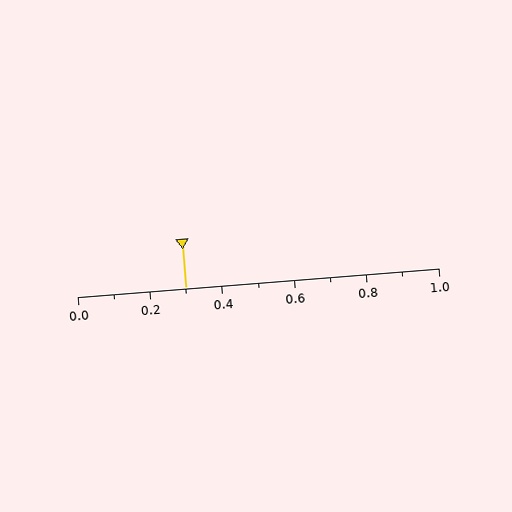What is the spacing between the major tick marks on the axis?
The major ticks are spaced 0.2 apart.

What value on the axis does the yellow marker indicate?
The marker indicates approximately 0.3.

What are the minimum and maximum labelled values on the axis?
The axis runs from 0.0 to 1.0.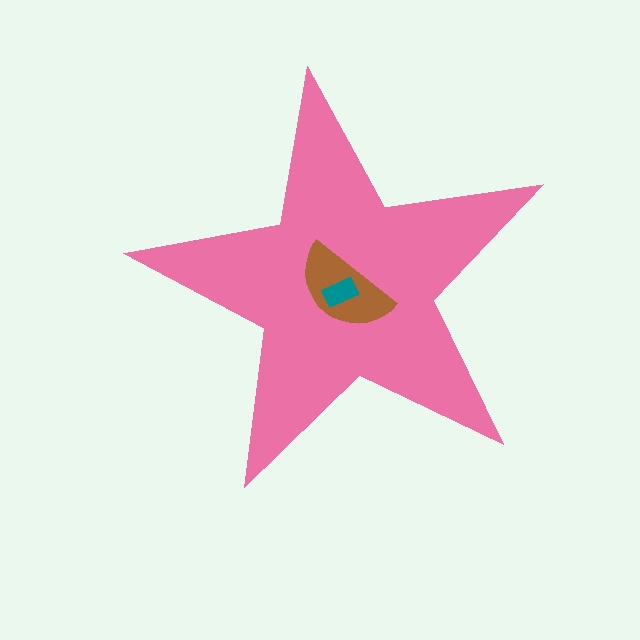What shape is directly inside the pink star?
The brown semicircle.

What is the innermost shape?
The teal rectangle.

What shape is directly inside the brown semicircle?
The teal rectangle.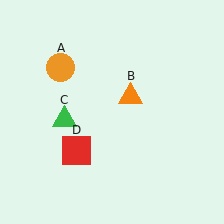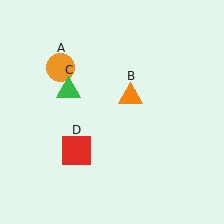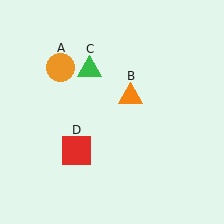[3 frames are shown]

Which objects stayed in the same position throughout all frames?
Orange circle (object A) and orange triangle (object B) and red square (object D) remained stationary.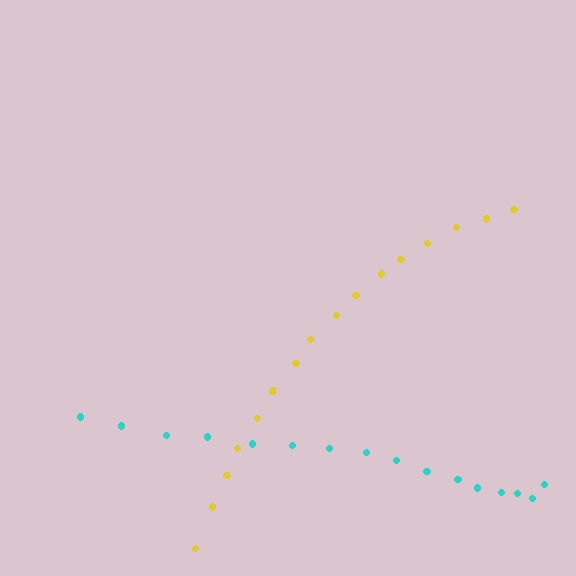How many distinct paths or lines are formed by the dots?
There are 2 distinct paths.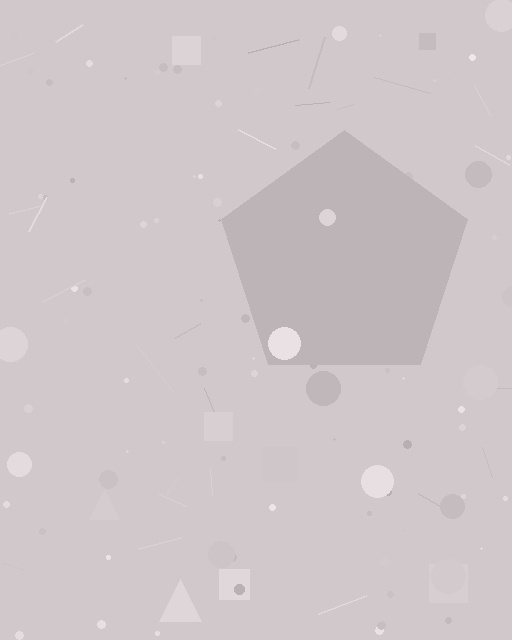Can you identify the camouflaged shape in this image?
The camouflaged shape is a pentagon.